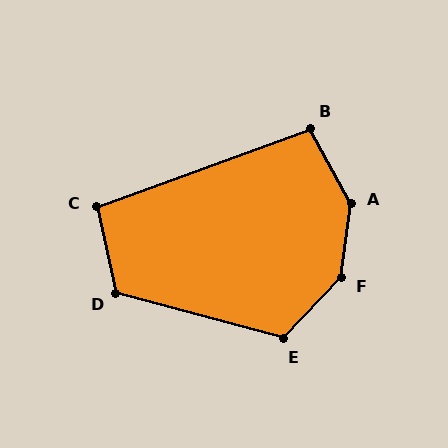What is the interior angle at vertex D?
Approximately 117 degrees (obtuse).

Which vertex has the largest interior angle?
F, at approximately 144 degrees.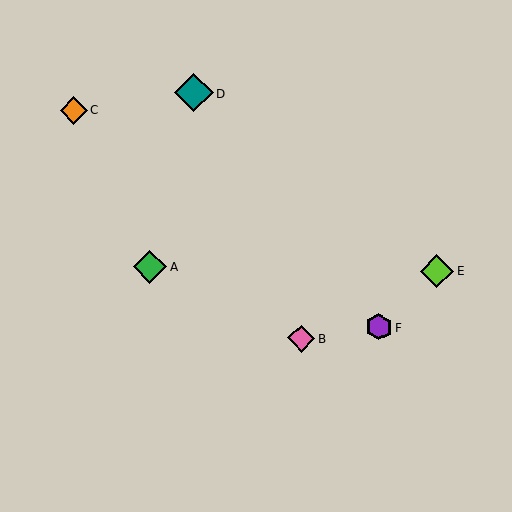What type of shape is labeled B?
Shape B is a pink diamond.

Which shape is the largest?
The teal diamond (labeled D) is the largest.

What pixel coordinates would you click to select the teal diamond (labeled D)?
Click at (194, 93) to select the teal diamond D.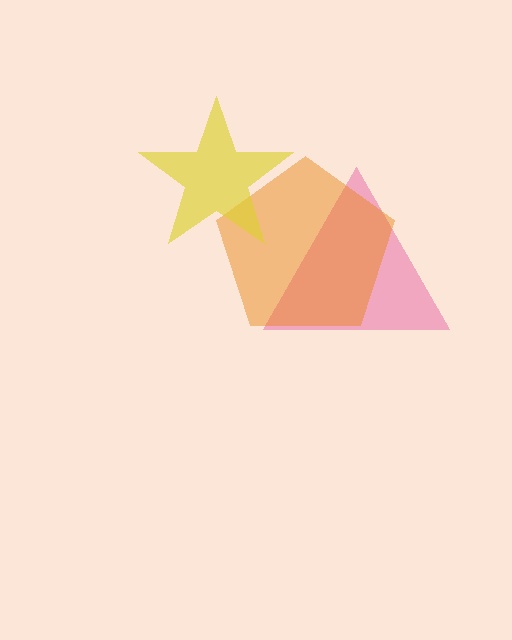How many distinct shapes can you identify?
There are 3 distinct shapes: a pink triangle, an orange pentagon, a yellow star.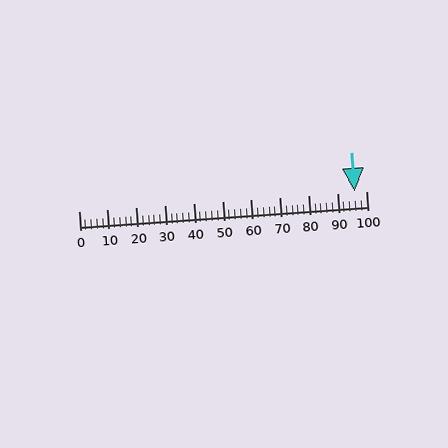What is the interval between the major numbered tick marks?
The major tick marks are spaced 10 units apart.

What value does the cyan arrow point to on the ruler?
The cyan arrow points to approximately 96.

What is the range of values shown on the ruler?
The ruler shows values from 0 to 100.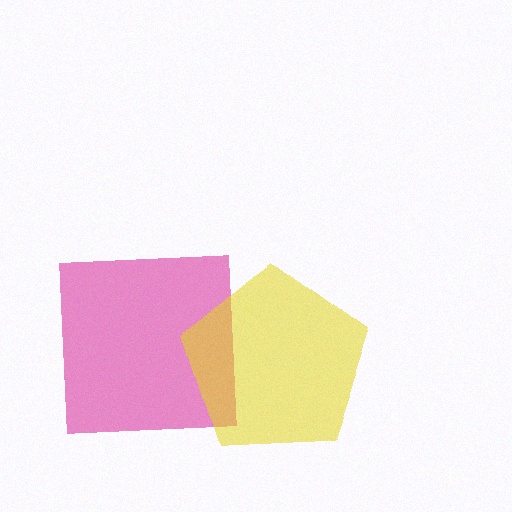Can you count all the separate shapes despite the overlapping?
Yes, there are 2 separate shapes.